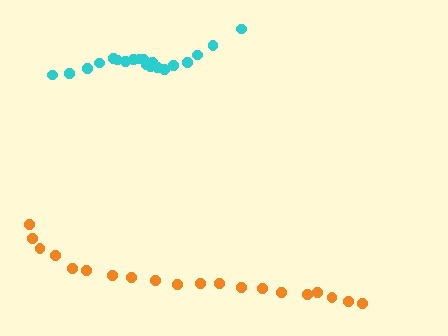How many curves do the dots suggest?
There are 2 distinct paths.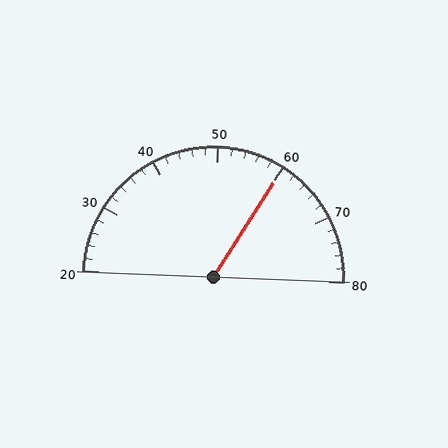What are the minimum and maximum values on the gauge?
The gauge ranges from 20 to 80.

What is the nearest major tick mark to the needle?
The nearest major tick mark is 60.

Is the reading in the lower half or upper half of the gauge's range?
The reading is in the upper half of the range (20 to 80).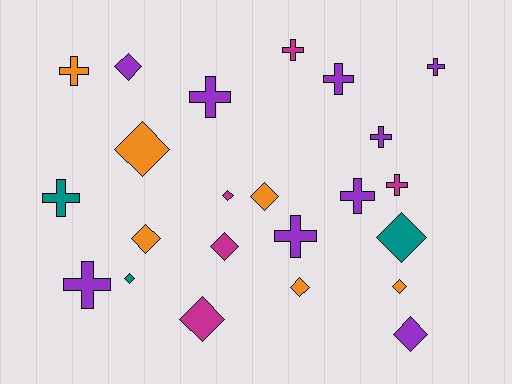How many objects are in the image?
There are 23 objects.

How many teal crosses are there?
There is 1 teal cross.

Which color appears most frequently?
Purple, with 9 objects.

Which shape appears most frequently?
Diamond, with 12 objects.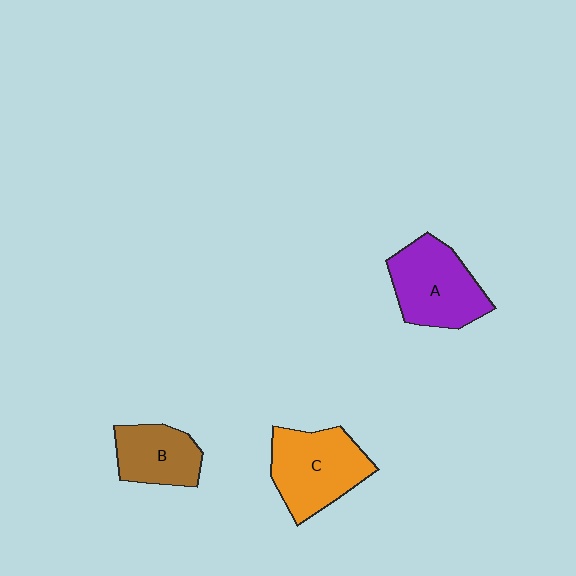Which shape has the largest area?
Shape C (orange).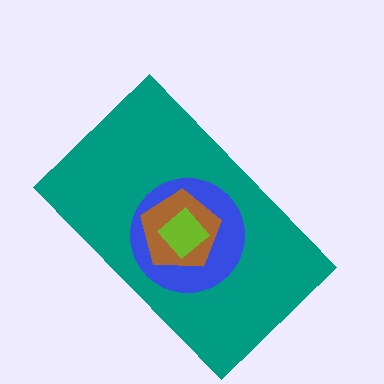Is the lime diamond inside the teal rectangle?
Yes.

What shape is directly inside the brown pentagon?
The lime diamond.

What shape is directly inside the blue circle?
The brown pentagon.